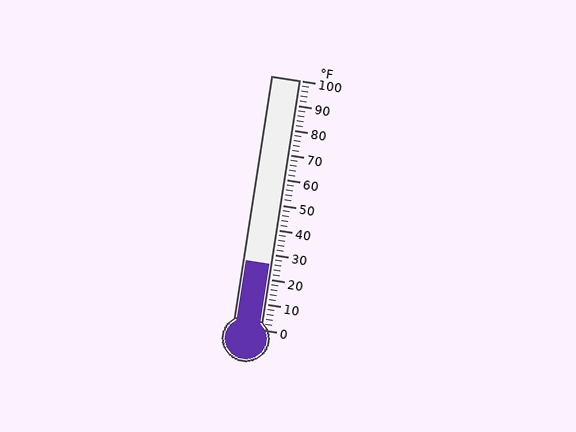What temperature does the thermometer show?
The thermometer shows approximately 26°F.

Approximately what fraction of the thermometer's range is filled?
The thermometer is filled to approximately 25% of its range.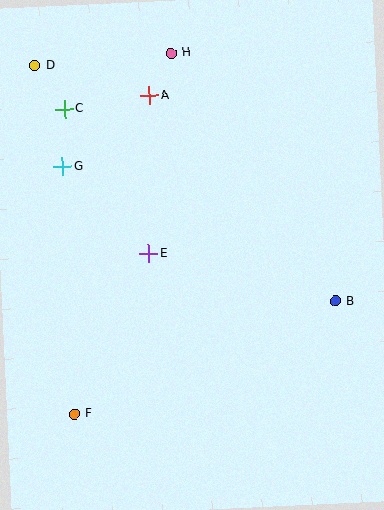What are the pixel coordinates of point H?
Point H is at (171, 53).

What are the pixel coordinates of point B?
Point B is at (335, 301).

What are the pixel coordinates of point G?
Point G is at (62, 167).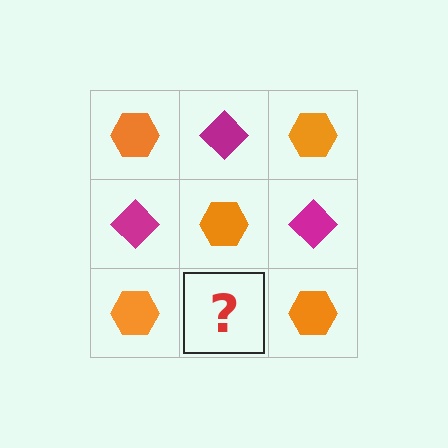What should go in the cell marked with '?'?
The missing cell should contain a magenta diamond.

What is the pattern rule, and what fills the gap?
The rule is that it alternates orange hexagon and magenta diamond in a checkerboard pattern. The gap should be filled with a magenta diamond.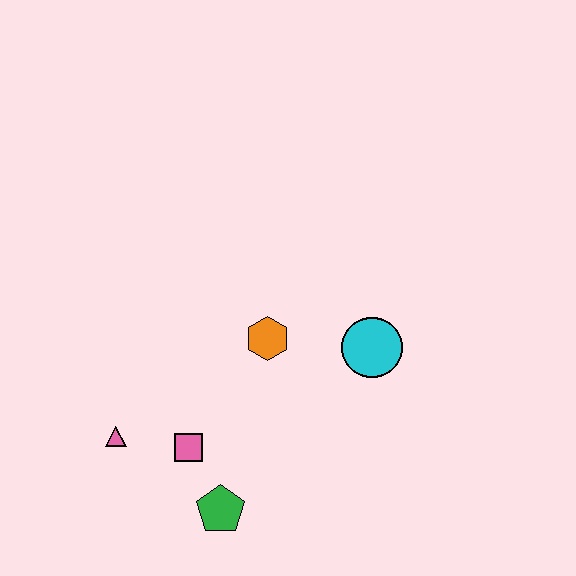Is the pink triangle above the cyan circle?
No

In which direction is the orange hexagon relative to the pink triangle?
The orange hexagon is to the right of the pink triangle.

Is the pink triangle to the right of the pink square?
No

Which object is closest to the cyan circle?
The orange hexagon is closest to the cyan circle.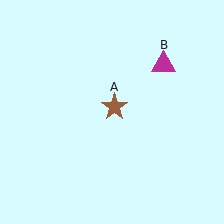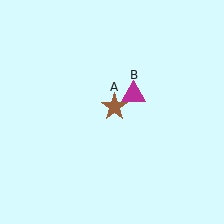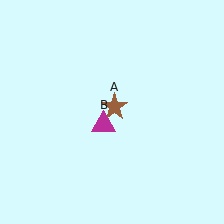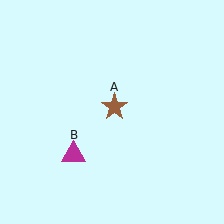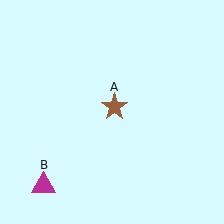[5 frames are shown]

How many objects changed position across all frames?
1 object changed position: magenta triangle (object B).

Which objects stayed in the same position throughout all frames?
Brown star (object A) remained stationary.